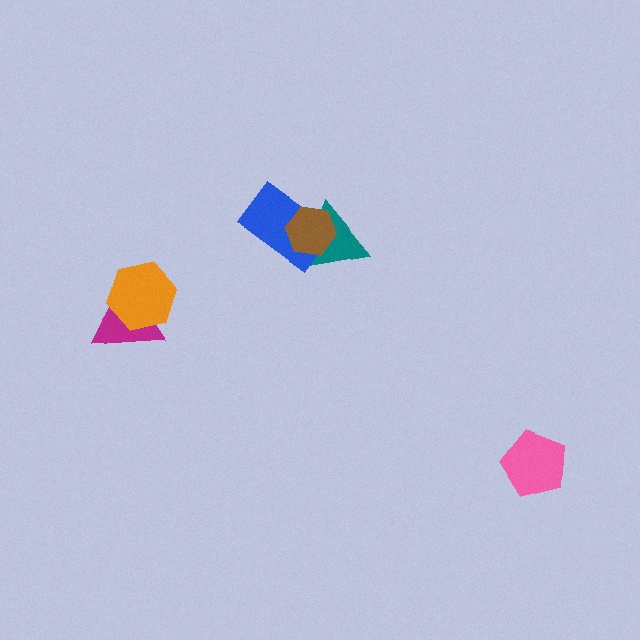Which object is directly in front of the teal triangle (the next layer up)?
The blue rectangle is directly in front of the teal triangle.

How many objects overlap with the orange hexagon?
1 object overlaps with the orange hexagon.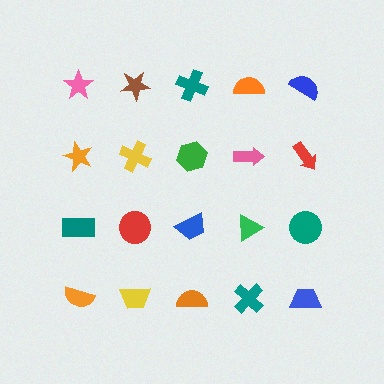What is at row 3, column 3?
A blue trapezoid.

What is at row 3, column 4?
A green triangle.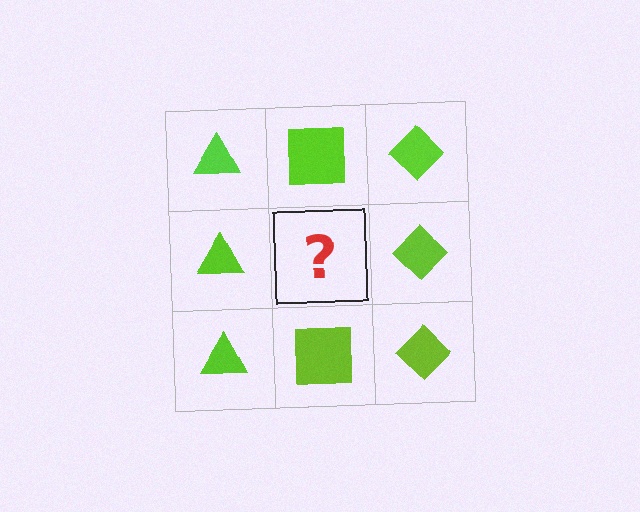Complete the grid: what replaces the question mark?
The question mark should be replaced with a lime square.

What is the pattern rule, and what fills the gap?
The rule is that each column has a consistent shape. The gap should be filled with a lime square.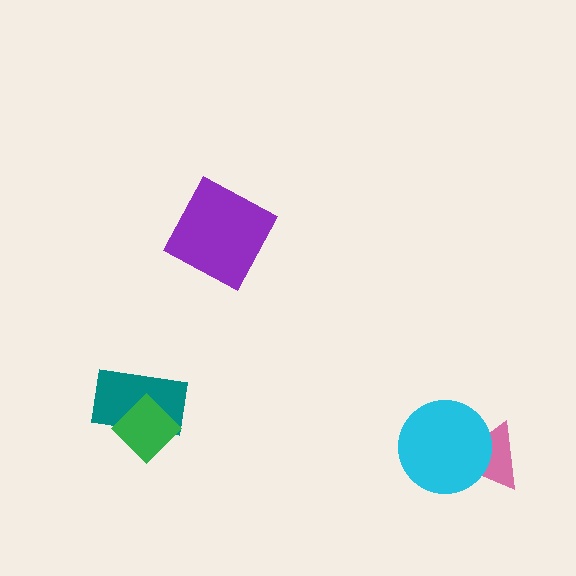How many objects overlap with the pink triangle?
1 object overlaps with the pink triangle.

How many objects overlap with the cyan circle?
1 object overlaps with the cyan circle.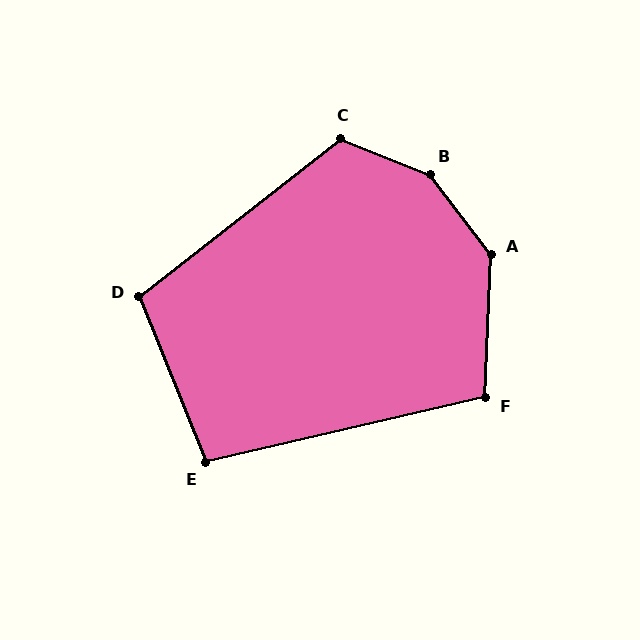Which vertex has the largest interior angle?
B, at approximately 149 degrees.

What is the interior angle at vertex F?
Approximately 105 degrees (obtuse).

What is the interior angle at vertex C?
Approximately 120 degrees (obtuse).